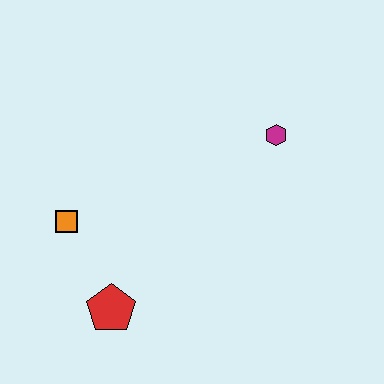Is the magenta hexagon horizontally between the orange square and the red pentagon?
No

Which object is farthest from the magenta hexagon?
The red pentagon is farthest from the magenta hexagon.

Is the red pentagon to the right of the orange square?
Yes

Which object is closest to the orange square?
The red pentagon is closest to the orange square.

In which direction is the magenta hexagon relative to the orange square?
The magenta hexagon is to the right of the orange square.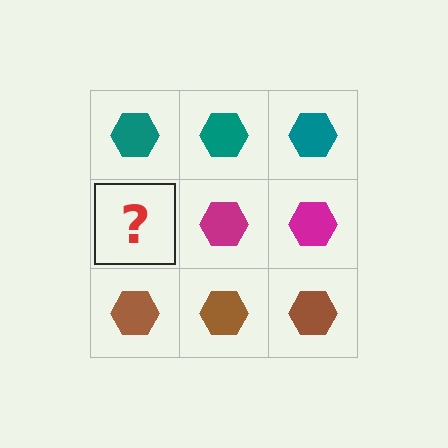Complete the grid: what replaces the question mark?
The question mark should be replaced with a magenta hexagon.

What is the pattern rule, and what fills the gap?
The rule is that each row has a consistent color. The gap should be filled with a magenta hexagon.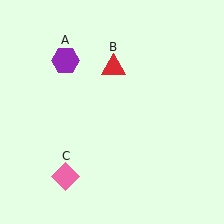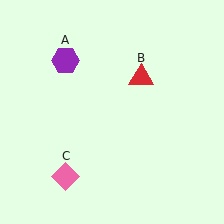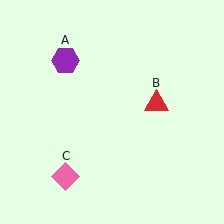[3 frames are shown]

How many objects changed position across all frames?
1 object changed position: red triangle (object B).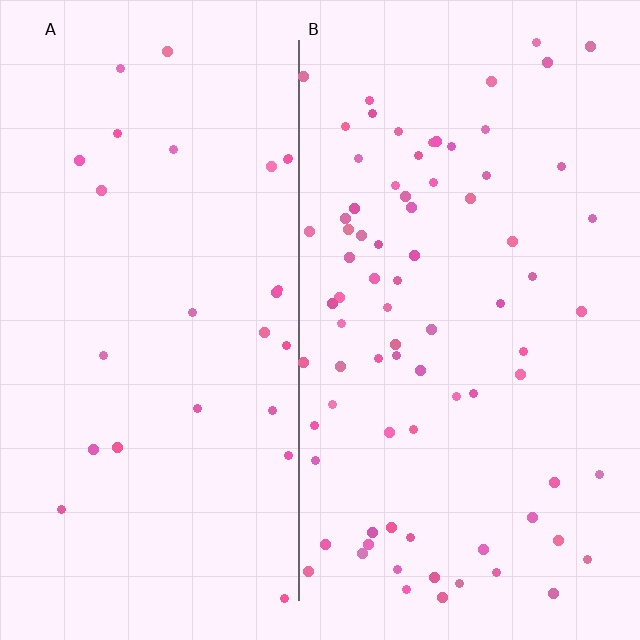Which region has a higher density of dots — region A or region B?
B (the right).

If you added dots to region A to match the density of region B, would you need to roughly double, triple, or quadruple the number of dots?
Approximately triple.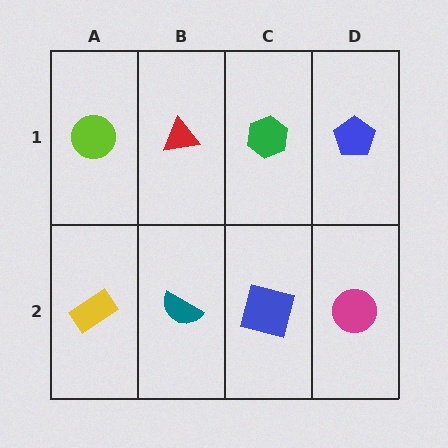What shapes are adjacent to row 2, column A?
A lime circle (row 1, column A), a teal semicircle (row 2, column B).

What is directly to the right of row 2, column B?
A blue square.